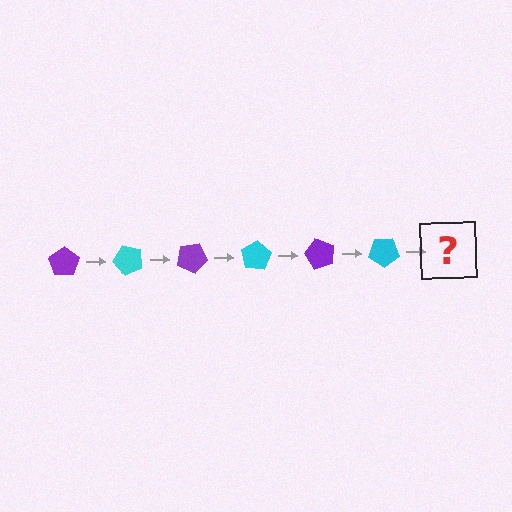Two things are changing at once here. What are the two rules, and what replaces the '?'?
The two rules are that it rotates 50 degrees each step and the color cycles through purple and cyan. The '?' should be a purple pentagon, rotated 300 degrees from the start.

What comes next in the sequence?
The next element should be a purple pentagon, rotated 300 degrees from the start.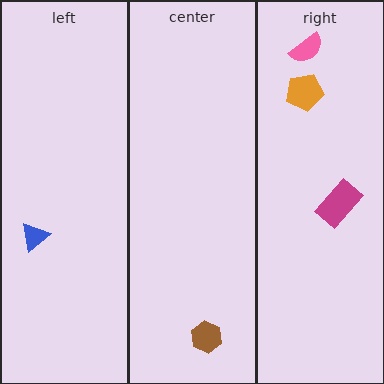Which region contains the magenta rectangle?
The right region.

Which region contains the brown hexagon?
The center region.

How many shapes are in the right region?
3.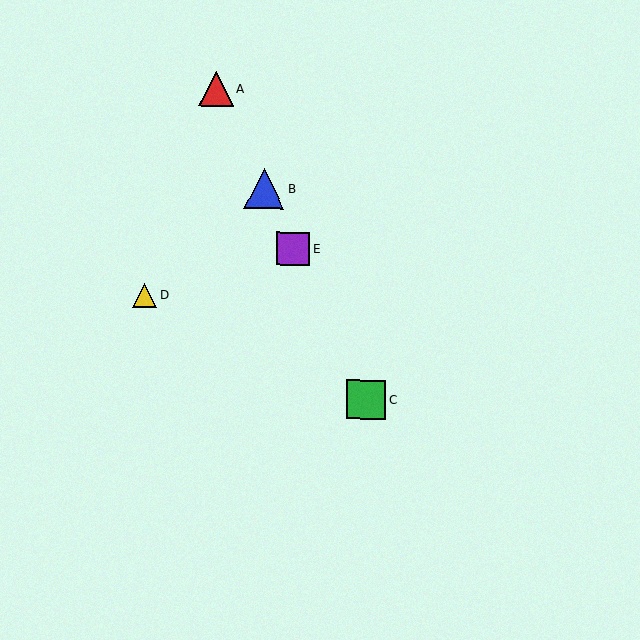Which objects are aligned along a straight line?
Objects A, B, C, E are aligned along a straight line.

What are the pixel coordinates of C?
Object C is at (366, 399).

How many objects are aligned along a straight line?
4 objects (A, B, C, E) are aligned along a straight line.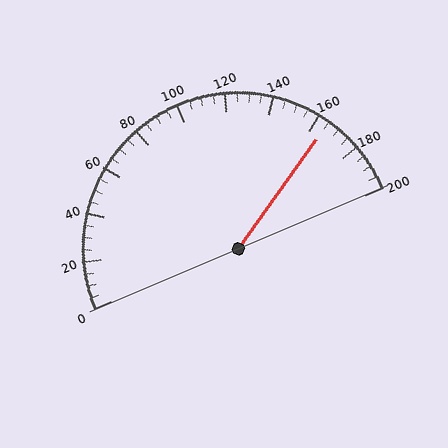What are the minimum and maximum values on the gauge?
The gauge ranges from 0 to 200.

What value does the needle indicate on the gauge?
The needle indicates approximately 165.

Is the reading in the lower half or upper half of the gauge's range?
The reading is in the upper half of the range (0 to 200).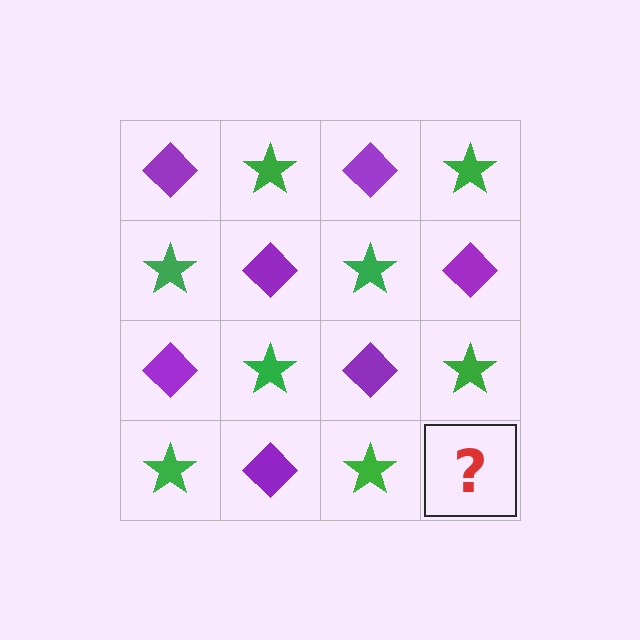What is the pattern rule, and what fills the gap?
The rule is that it alternates purple diamond and green star in a checkerboard pattern. The gap should be filled with a purple diamond.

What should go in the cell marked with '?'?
The missing cell should contain a purple diamond.